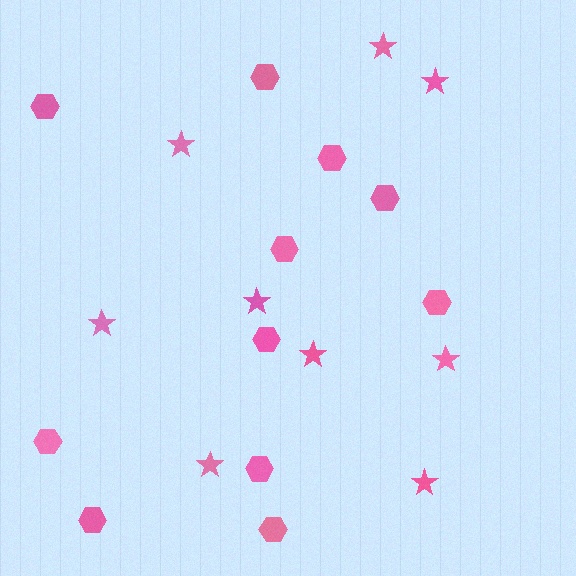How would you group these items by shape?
There are 2 groups: one group of hexagons (11) and one group of stars (9).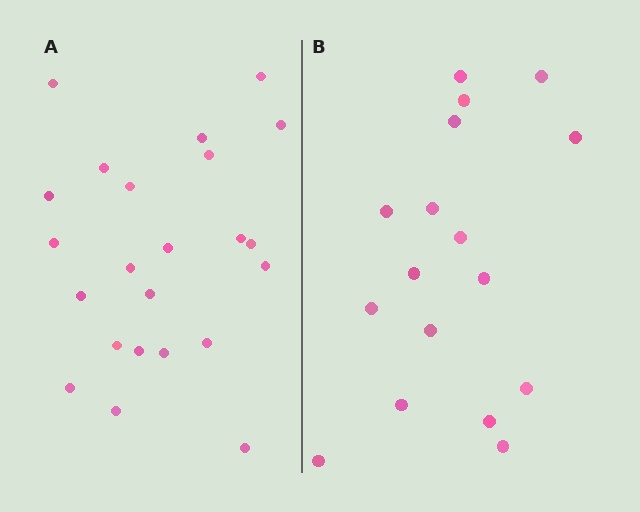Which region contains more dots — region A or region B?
Region A (the left region) has more dots.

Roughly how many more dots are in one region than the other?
Region A has about 6 more dots than region B.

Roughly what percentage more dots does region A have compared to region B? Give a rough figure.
About 35% more.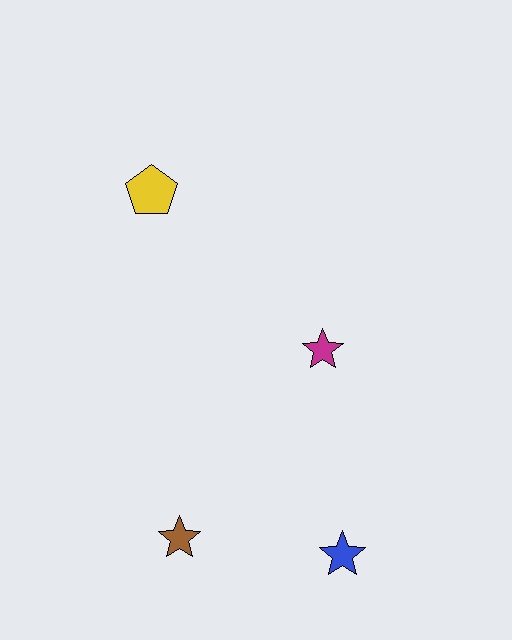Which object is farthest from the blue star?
The yellow pentagon is farthest from the blue star.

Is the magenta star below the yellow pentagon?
Yes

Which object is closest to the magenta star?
The blue star is closest to the magenta star.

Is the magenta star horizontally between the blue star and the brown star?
Yes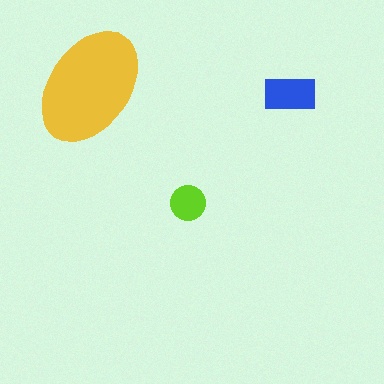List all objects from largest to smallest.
The yellow ellipse, the blue rectangle, the lime circle.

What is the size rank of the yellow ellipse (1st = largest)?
1st.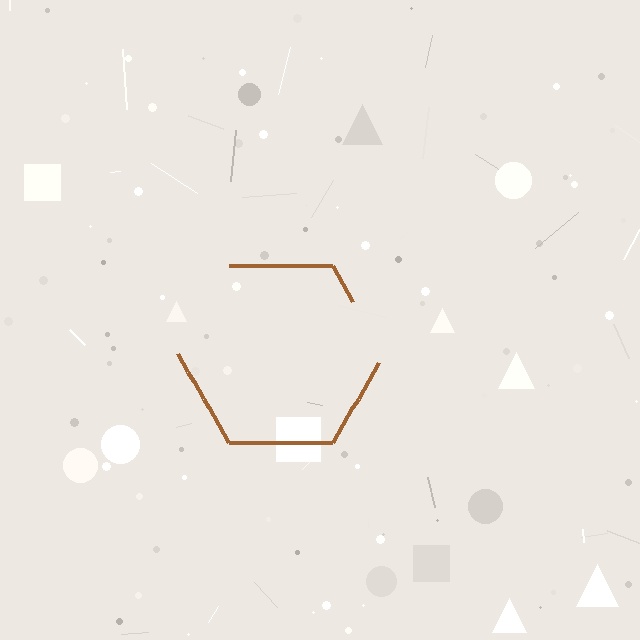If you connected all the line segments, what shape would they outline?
They would outline a hexagon.